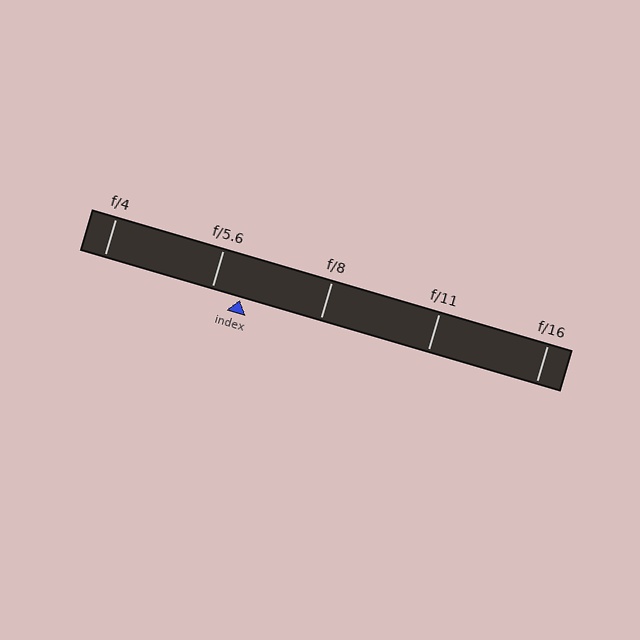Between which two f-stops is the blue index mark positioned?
The index mark is between f/5.6 and f/8.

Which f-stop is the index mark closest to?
The index mark is closest to f/5.6.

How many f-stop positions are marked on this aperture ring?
There are 5 f-stop positions marked.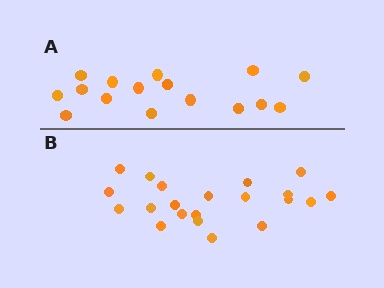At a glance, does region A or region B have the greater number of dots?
Region B (the bottom region) has more dots.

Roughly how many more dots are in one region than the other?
Region B has about 5 more dots than region A.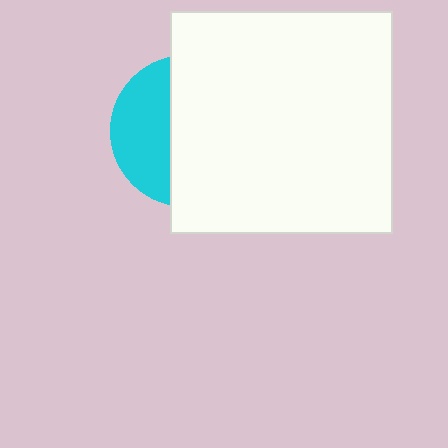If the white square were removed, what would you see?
You would see the complete cyan circle.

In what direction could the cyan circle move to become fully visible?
The cyan circle could move left. That would shift it out from behind the white square entirely.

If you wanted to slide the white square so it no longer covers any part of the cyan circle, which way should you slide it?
Slide it right — that is the most direct way to separate the two shapes.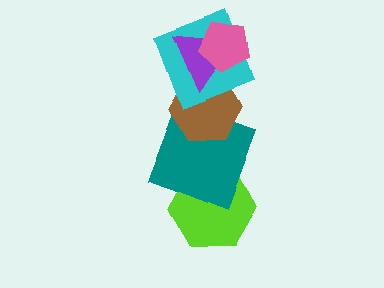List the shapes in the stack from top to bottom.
From top to bottom: the pink pentagon, the purple triangle, the cyan square, the brown hexagon, the teal square, the lime hexagon.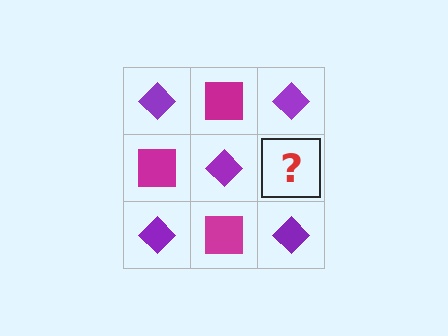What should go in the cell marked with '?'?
The missing cell should contain a magenta square.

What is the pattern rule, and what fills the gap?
The rule is that it alternates purple diamond and magenta square in a checkerboard pattern. The gap should be filled with a magenta square.